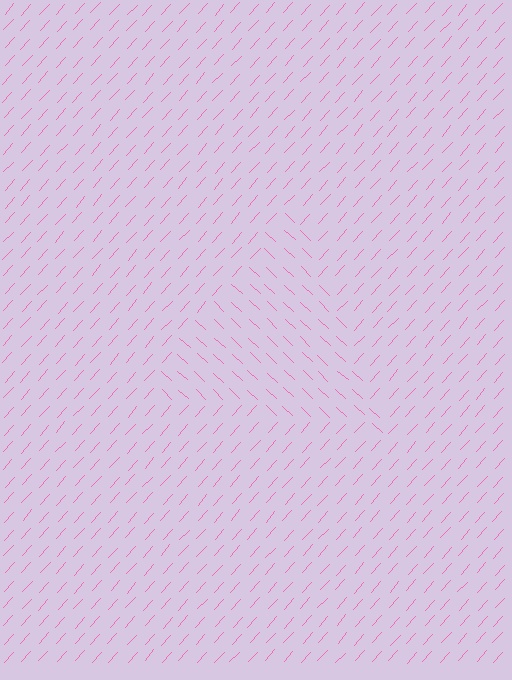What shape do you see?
I see a triangle.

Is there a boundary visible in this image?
Yes, there is a texture boundary formed by a change in line orientation.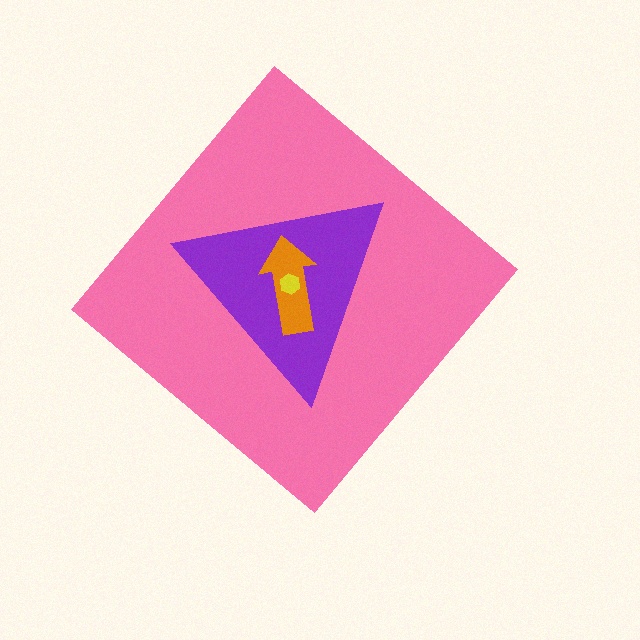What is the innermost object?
The yellow hexagon.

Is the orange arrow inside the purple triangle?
Yes.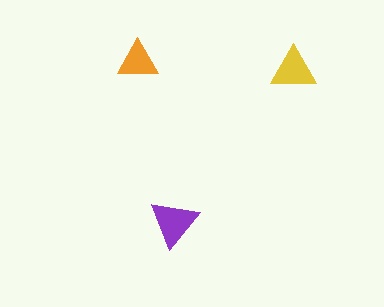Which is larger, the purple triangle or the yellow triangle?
The purple one.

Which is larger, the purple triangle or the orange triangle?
The purple one.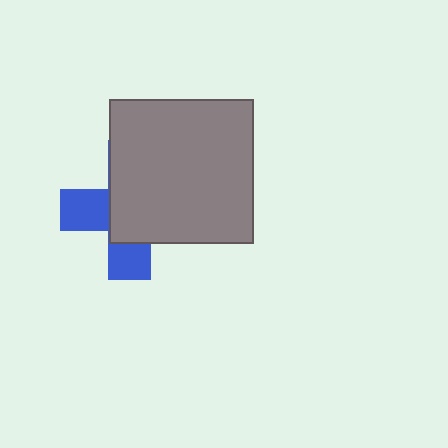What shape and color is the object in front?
The object in front is a gray square.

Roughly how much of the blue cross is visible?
A small part of it is visible (roughly 37%).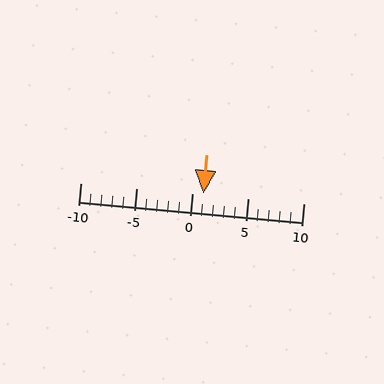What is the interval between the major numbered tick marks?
The major tick marks are spaced 5 units apart.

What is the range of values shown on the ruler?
The ruler shows values from -10 to 10.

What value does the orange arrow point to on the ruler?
The orange arrow points to approximately 1.